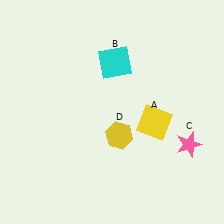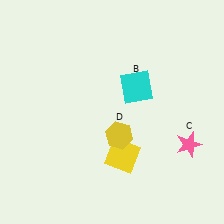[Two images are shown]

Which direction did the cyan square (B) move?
The cyan square (B) moved down.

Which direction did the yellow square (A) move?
The yellow square (A) moved left.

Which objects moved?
The objects that moved are: the yellow square (A), the cyan square (B).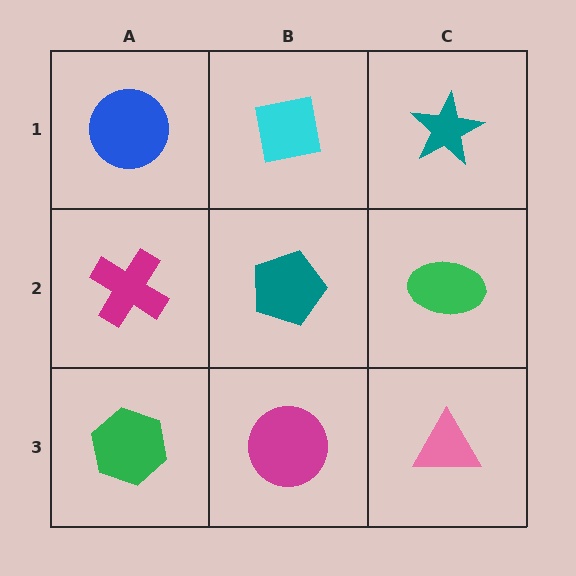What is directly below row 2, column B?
A magenta circle.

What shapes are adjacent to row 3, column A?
A magenta cross (row 2, column A), a magenta circle (row 3, column B).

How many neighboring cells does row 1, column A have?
2.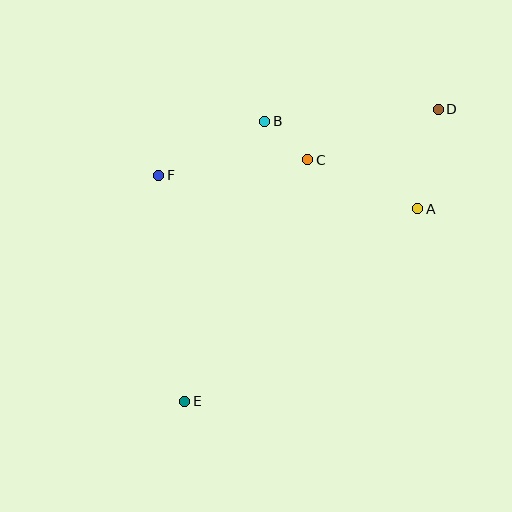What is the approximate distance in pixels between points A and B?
The distance between A and B is approximately 177 pixels.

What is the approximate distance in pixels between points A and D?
The distance between A and D is approximately 102 pixels.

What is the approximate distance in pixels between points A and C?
The distance between A and C is approximately 121 pixels.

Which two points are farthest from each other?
Points D and E are farthest from each other.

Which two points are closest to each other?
Points B and C are closest to each other.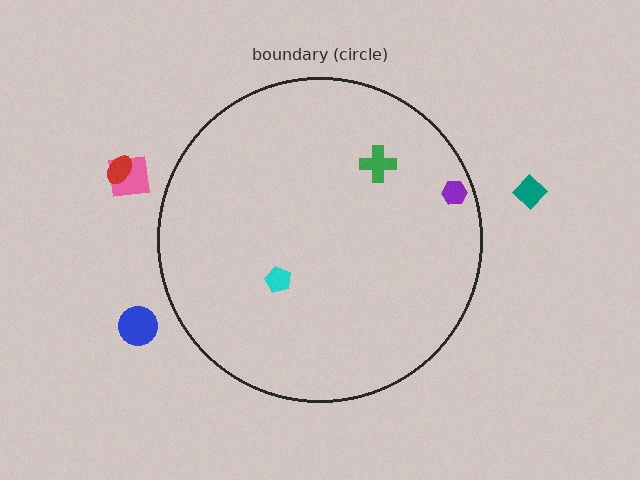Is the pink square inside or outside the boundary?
Outside.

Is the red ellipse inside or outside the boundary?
Outside.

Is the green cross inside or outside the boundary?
Inside.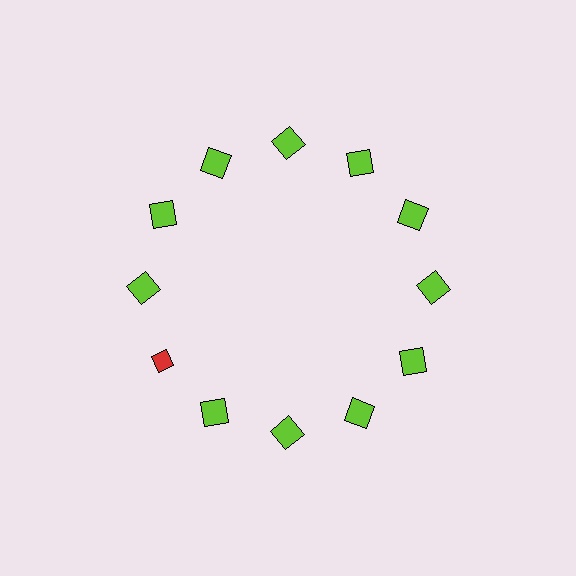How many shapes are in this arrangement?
There are 12 shapes arranged in a ring pattern.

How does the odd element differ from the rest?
It differs in both color (red instead of lime) and shape (diamond instead of square).